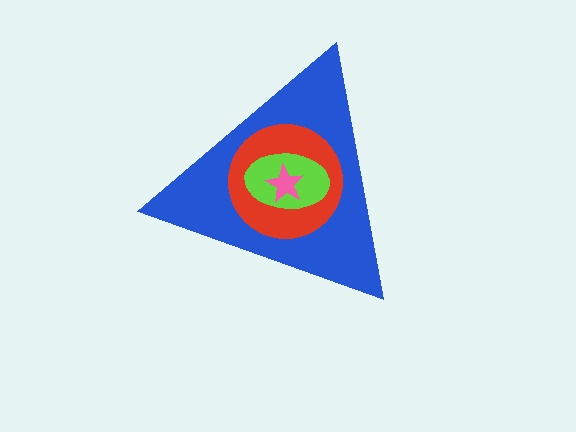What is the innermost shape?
The pink star.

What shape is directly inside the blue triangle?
The red circle.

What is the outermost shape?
The blue triangle.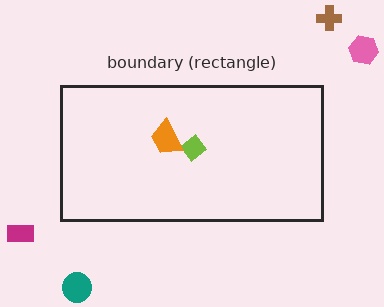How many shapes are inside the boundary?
2 inside, 4 outside.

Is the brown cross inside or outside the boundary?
Outside.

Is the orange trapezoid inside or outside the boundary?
Inside.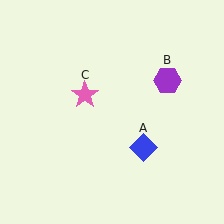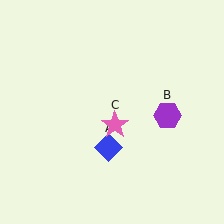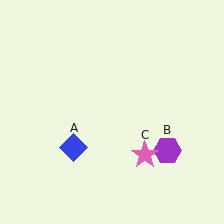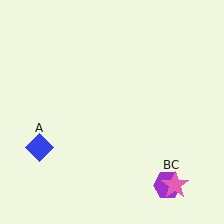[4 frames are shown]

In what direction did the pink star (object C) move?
The pink star (object C) moved down and to the right.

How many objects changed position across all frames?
3 objects changed position: blue diamond (object A), purple hexagon (object B), pink star (object C).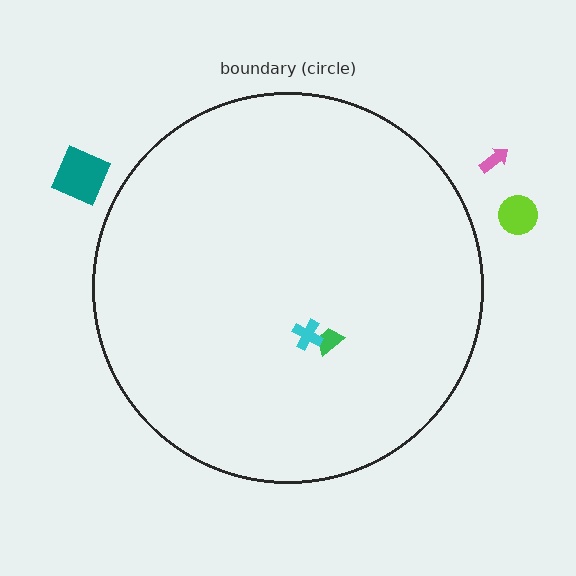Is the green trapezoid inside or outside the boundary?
Inside.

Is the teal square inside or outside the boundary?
Outside.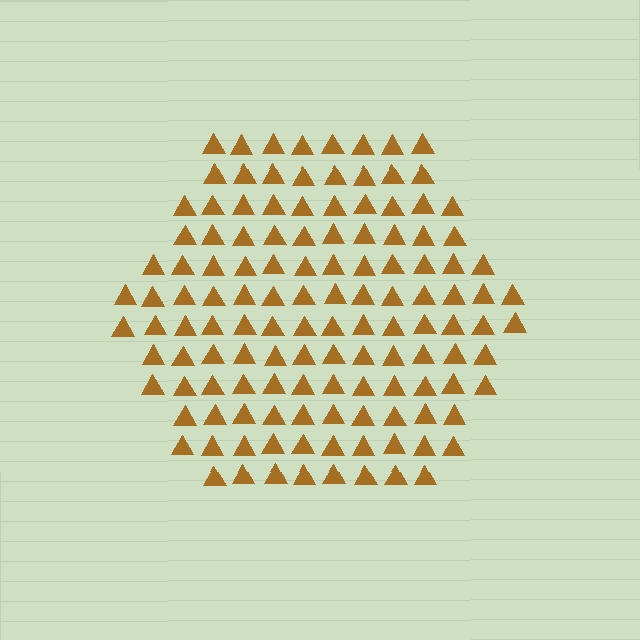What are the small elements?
The small elements are triangles.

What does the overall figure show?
The overall figure shows a hexagon.